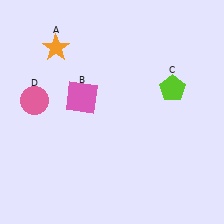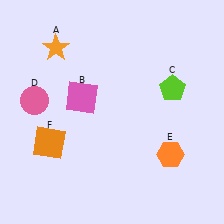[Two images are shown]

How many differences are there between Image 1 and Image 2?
There are 2 differences between the two images.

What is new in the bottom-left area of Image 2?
An orange square (F) was added in the bottom-left area of Image 2.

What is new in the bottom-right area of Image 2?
An orange hexagon (E) was added in the bottom-right area of Image 2.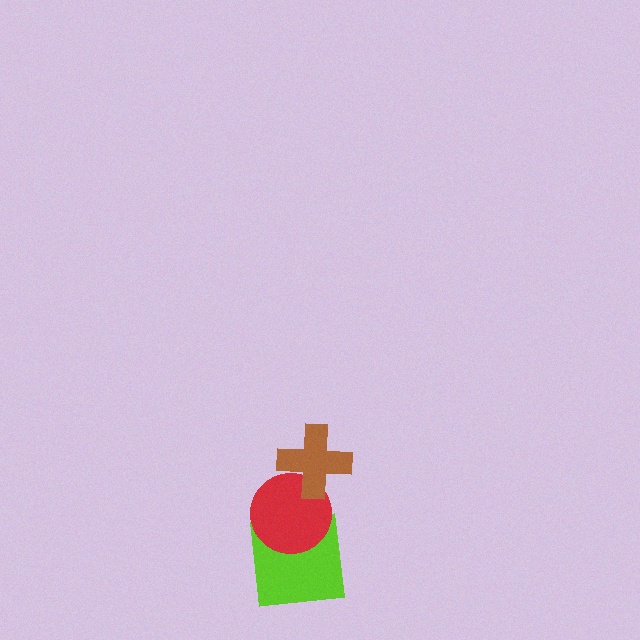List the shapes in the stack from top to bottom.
From top to bottom: the brown cross, the red circle, the lime square.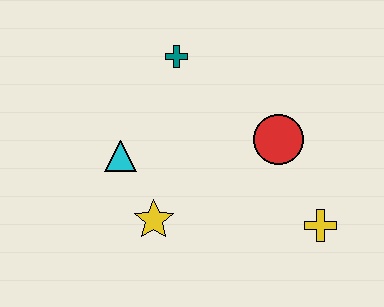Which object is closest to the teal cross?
The cyan triangle is closest to the teal cross.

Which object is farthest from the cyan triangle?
The yellow cross is farthest from the cyan triangle.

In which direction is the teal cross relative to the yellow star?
The teal cross is above the yellow star.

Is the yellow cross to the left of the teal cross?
No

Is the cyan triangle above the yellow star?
Yes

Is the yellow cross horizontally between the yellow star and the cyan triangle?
No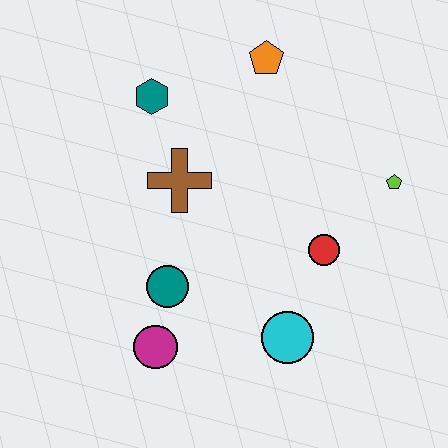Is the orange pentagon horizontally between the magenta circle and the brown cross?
No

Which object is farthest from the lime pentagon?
The magenta circle is farthest from the lime pentagon.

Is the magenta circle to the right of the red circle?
No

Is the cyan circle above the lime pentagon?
No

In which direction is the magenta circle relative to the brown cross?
The magenta circle is below the brown cross.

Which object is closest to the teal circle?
The magenta circle is closest to the teal circle.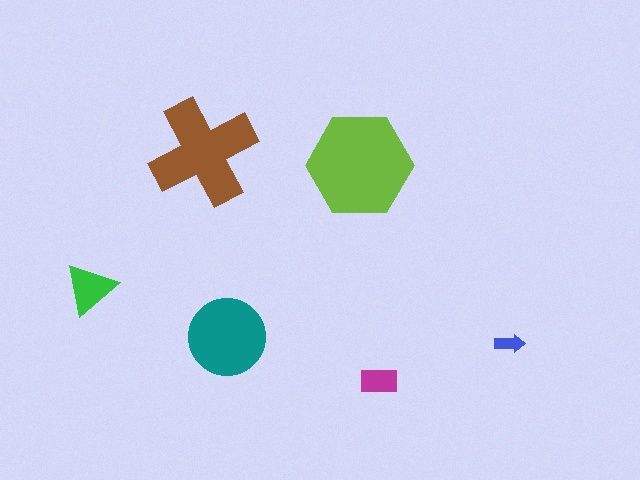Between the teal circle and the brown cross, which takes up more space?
The brown cross.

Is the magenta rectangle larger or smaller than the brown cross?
Smaller.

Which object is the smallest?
The blue arrow.